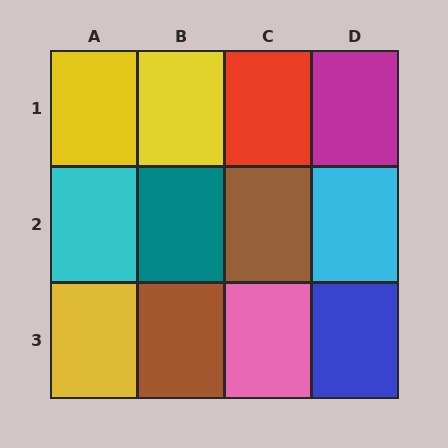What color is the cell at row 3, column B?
Brown.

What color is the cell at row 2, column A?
Cyan.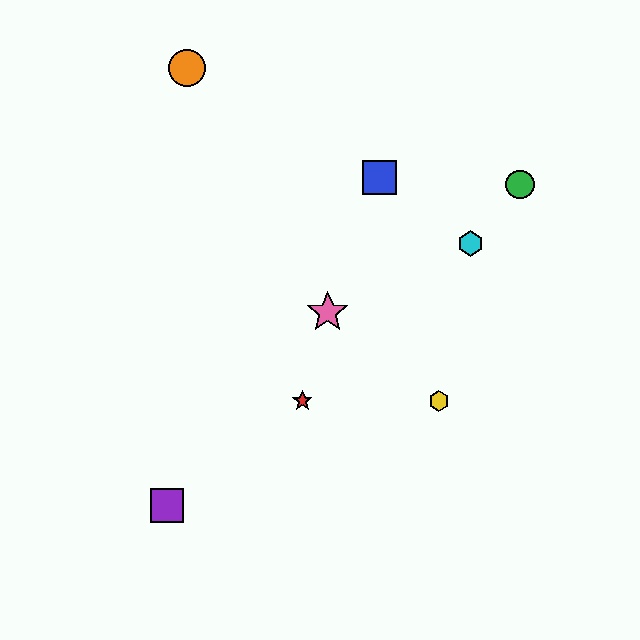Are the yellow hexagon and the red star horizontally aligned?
Yes, both are at y≈401.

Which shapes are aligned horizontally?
The red star, the yellow hexagon are aligned horizontally.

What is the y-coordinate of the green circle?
The green circle is at y≈185.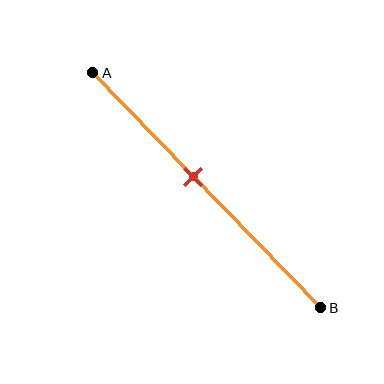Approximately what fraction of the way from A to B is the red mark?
The red mark is approximately 45% of the way from A to B.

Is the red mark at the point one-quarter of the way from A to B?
No, the mark is at about 45% from A, not at the 25% one-quarter point.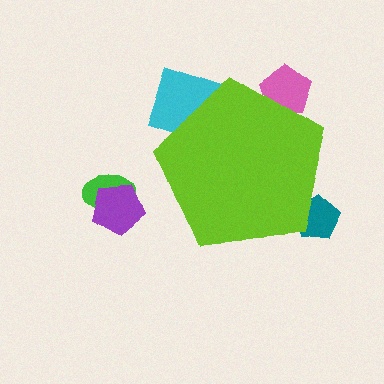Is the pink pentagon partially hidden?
Yes, the pink pentagon is partially hidden behind the lime pentagon.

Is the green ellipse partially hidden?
No, the green ellipse is fully visible.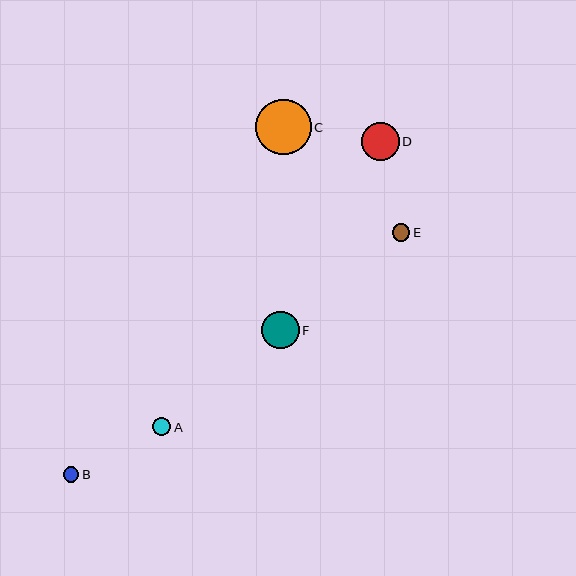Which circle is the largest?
Circle C is the largest with a size of approximately 56 pixels.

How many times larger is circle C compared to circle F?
Circle C is approximately 1.5 times the size of circle F.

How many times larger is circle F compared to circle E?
Circle F is approximately 2.1 times the size of circle E.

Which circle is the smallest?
Circle B is the smallest with a size of approximately 15 pixels.